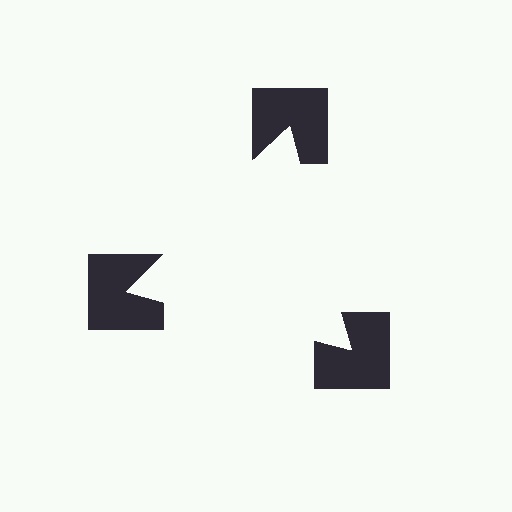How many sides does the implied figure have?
3 sides.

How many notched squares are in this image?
There are 3 — one at each vertex of the illusory triangle.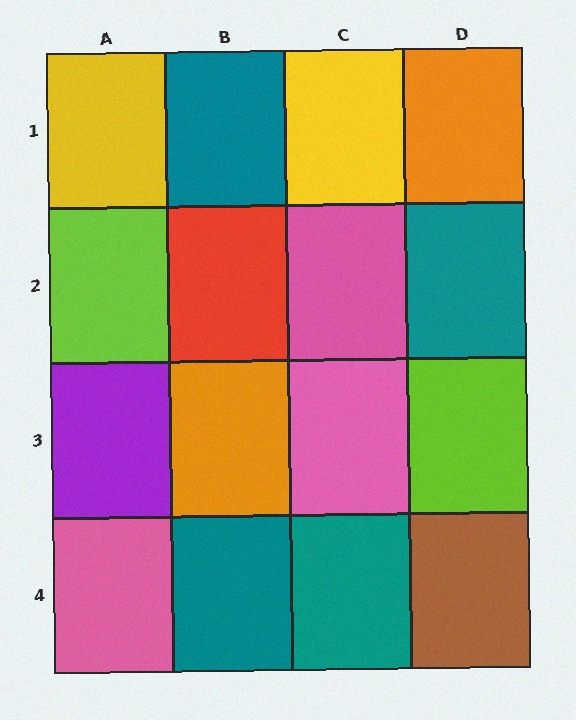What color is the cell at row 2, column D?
Teal.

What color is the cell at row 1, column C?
Yellow.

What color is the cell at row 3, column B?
Orange.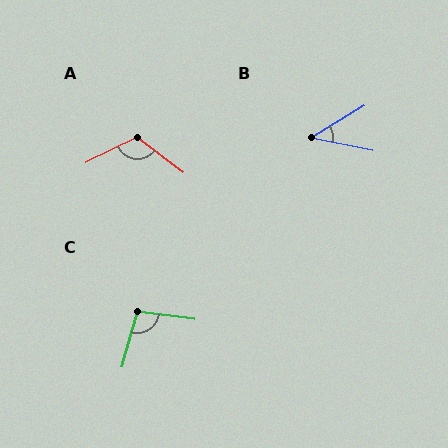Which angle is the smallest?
B, at approximately 43 degrees.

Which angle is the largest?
A, at approximately 116 degrees.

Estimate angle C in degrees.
Approximately 99 degrees.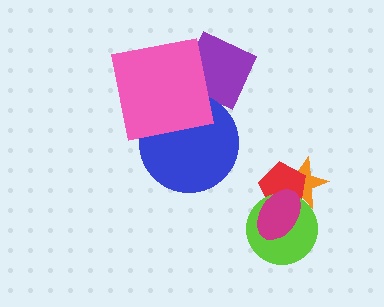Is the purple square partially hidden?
Yes, it is partially covered by another shape.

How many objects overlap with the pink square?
2 objects overlap with the pink square.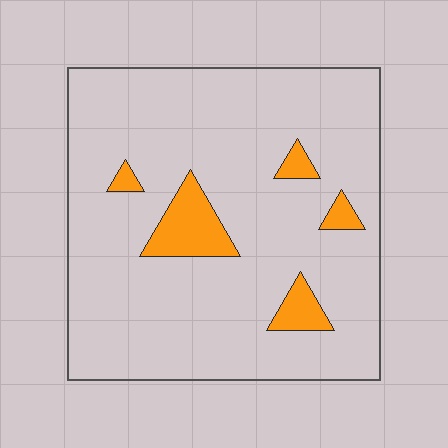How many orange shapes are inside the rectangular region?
5.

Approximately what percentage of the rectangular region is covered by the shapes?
Approximately 10%.